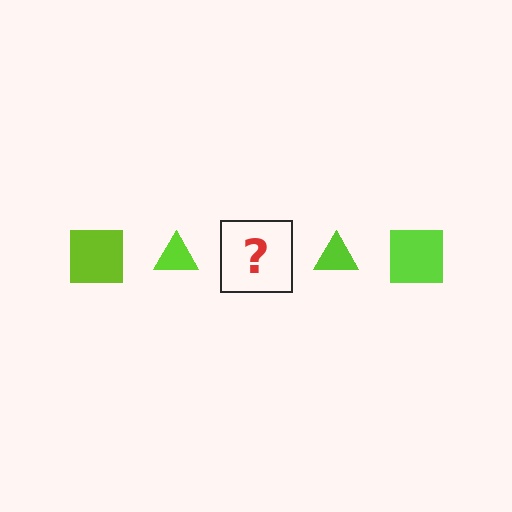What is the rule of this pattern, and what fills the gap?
The rule is that the pattern cycles through square, triangle shapes in lime. The gap should be filled with a lime square.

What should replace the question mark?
The question mark should be replaced with a lime square.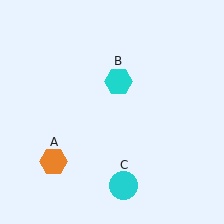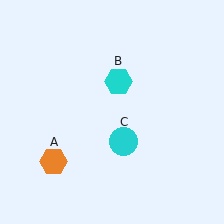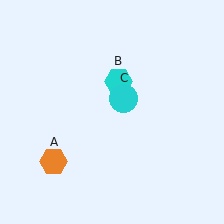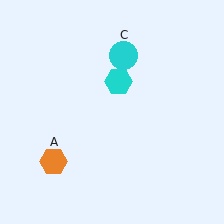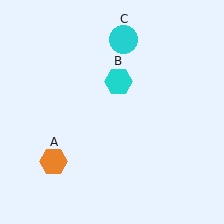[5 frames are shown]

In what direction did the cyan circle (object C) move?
The cyan circle (object C) moved up.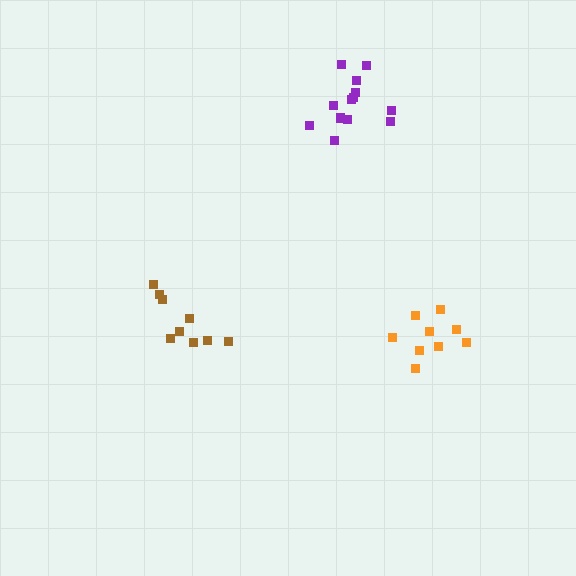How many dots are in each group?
Group 1: 9 dots, Group 2: 9 dots, Group 3: 14 dots (32 total).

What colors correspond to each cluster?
The clusters are colored: brown, orange, purple.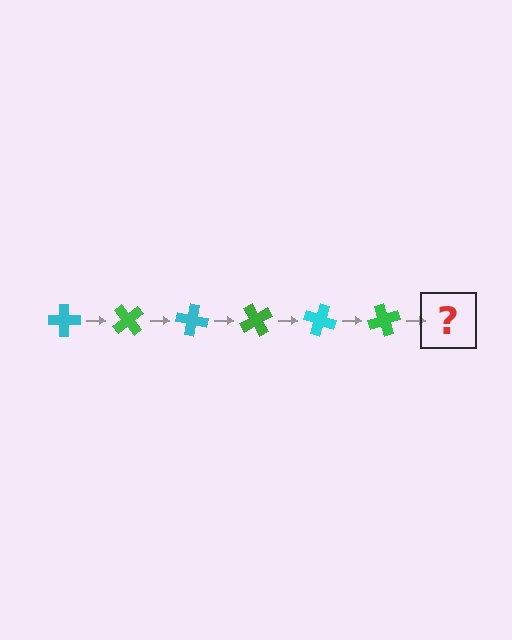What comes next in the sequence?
The next element should be a cyan cross, rotated 300 degrees from the start.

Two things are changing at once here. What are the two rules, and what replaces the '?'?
The two rules are that it rotates 50 degrees each step and the color cycles through cyan and green. The '?' should be a cyan cross, rotated 300 degrees from the start.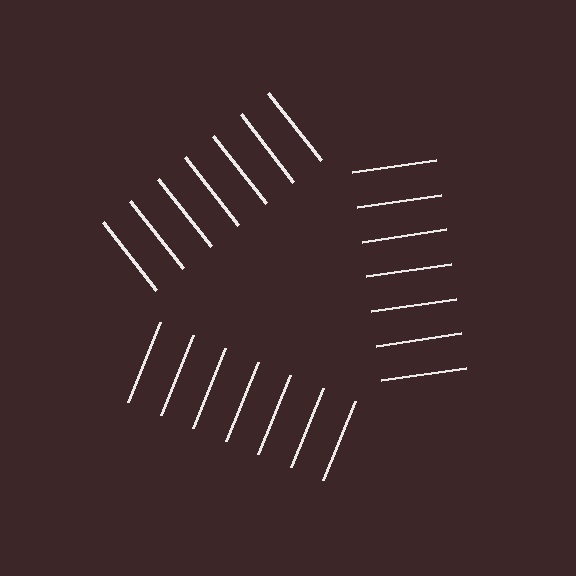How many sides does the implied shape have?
3 sides — the line-ends trace a triangle.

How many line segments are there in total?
21 — 7 along each of the 3 edges.